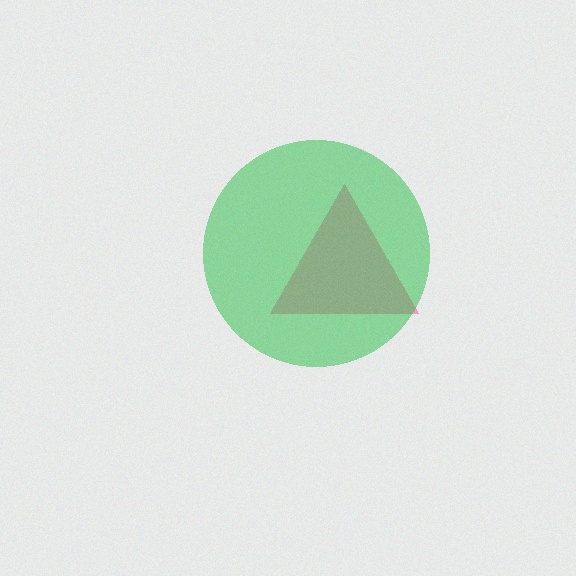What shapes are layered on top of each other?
The layered shapes are: a pink triangle, a green circle.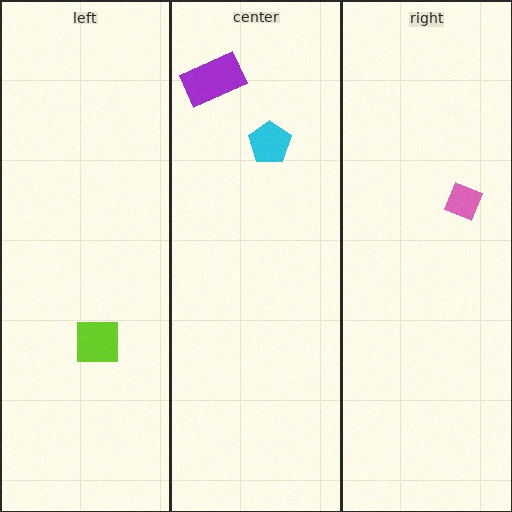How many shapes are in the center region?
2.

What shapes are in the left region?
The lime square.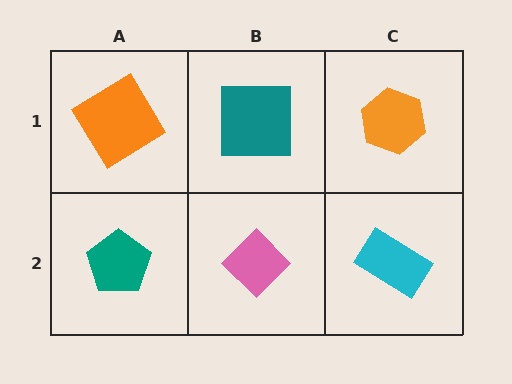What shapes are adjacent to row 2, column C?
An orange hexagon (row 1, column C), a pink diamond (row 2, column B).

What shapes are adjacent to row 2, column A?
An orange diamond (row 1, column A), a pink diamond (row 2, column B).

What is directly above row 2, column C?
An orange hexagon.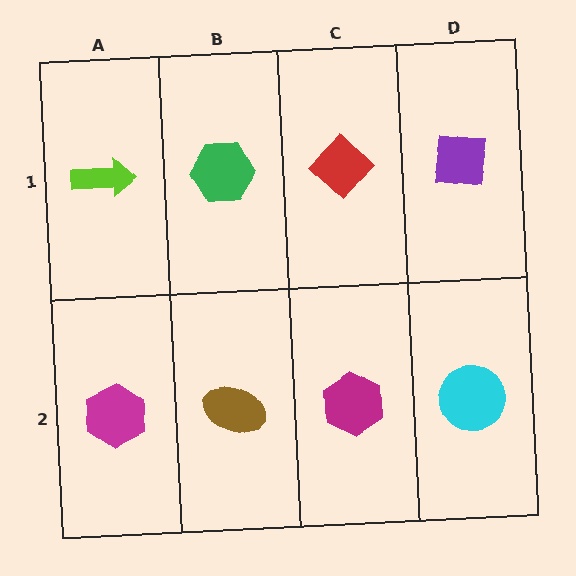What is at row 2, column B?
A brown ellipse.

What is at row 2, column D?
A cyan circle.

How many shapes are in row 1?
4 shapes.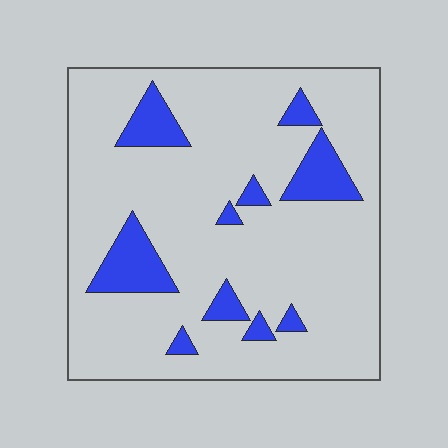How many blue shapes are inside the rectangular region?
10.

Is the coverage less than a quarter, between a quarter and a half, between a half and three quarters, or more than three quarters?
Less than a quarter.